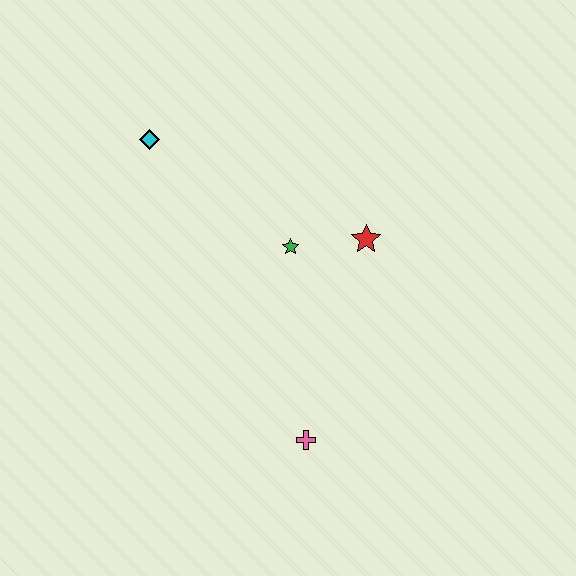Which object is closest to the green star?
The red star is closest to the green star.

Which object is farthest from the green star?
The pink cross is farthest from the green star.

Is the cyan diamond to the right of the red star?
No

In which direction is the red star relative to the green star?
The red star is to the right of the green star.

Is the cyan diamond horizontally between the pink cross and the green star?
No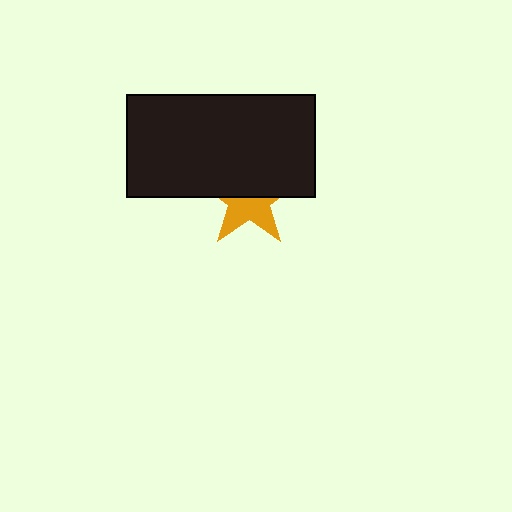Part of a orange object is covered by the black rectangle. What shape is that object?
It is a star.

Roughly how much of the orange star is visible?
About half of it is visible (roughly 48%).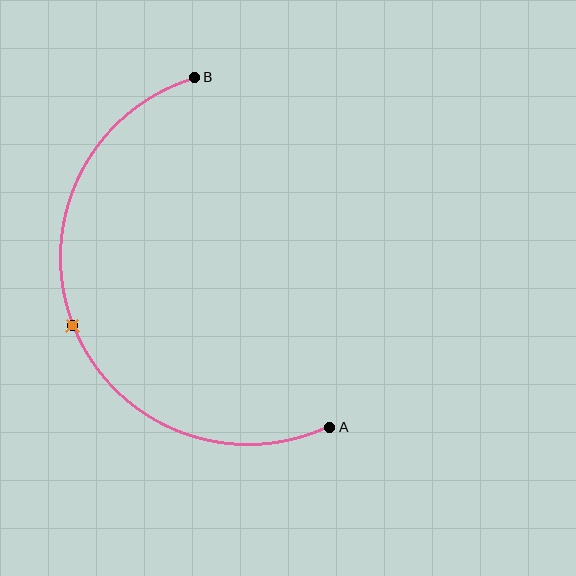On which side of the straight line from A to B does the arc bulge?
The arc bulges to the left of the straight line connecting A and B.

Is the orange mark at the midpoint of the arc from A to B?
Yes. The orange mark lies on the arc at equal arc-length from both A and B — it is the arc midpoint.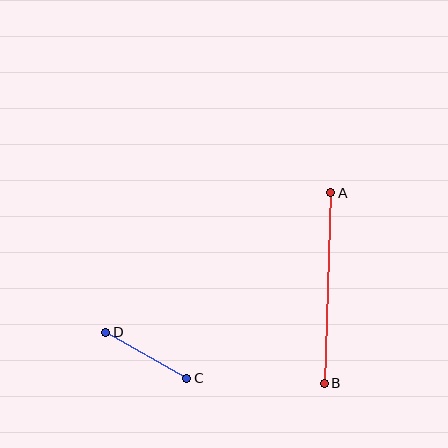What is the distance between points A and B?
The distance is approximately 190 pixels.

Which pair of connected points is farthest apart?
Points A and B are farthest apart.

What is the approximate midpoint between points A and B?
The midpoint is at approximately (327, 288) pixels.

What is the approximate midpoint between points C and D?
The midpoint is at approximately (146, 355) pixels.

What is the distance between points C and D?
The distance is approximately 93 pixels.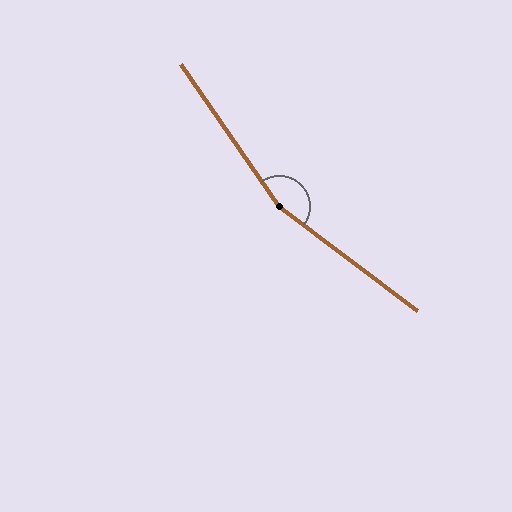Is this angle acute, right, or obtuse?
It is obtuse.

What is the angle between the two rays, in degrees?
Approximately 162 degrees.